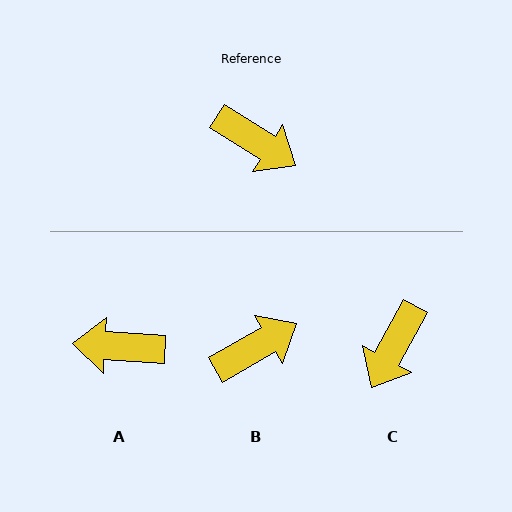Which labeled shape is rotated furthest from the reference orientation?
A, about 151 degrees away.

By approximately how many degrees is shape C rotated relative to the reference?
Approximately 86 degrees clockwise.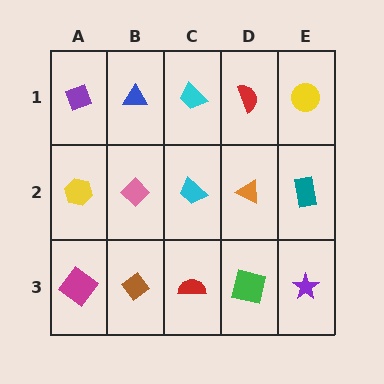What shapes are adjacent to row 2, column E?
A yellow circle (row 1, column E), a purple star (row 3, column E), an orange triangle (row 2, column D).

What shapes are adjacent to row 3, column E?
A teal rectangle (row 2, column E), a green square (row 3, column D).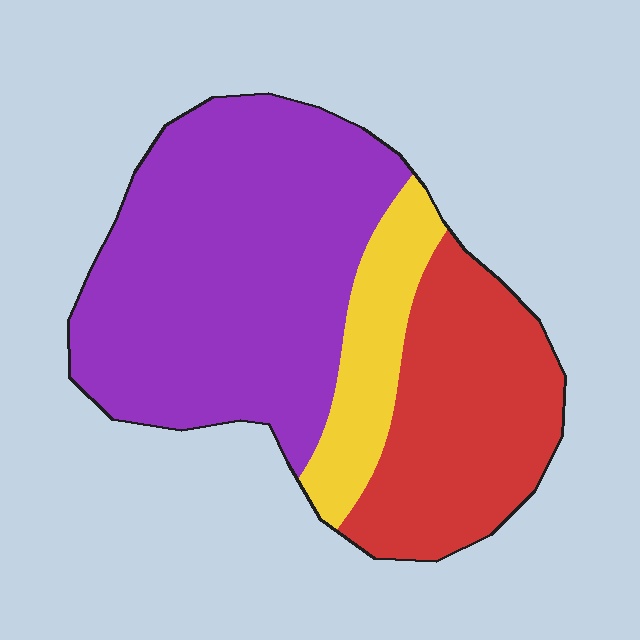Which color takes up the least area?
Yellow, at roughly 15%.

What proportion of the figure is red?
Red covers 30% of the figure.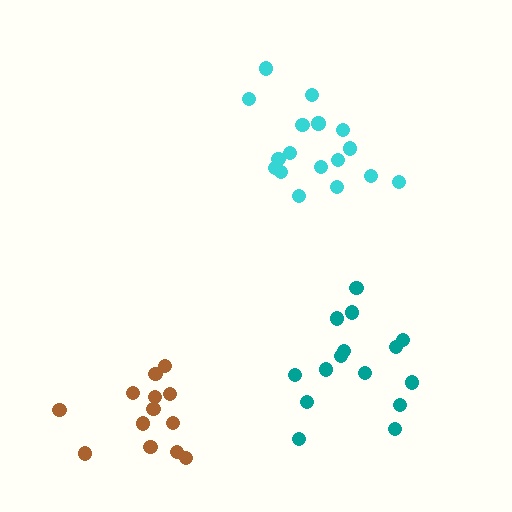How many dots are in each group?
Group 1: 17 dots, Group 2: 13 dots, Group 3: 15 dots (45 total).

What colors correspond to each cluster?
The clusters are colored: cyan, brown, teal.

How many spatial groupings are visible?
There are 3 spatial groupings.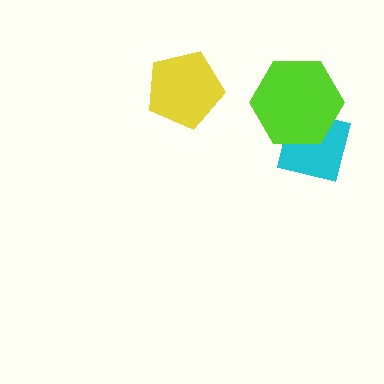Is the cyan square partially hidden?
Yes, it is partially covered by another shape.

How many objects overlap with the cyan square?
1 object overlaps with the cyan square.